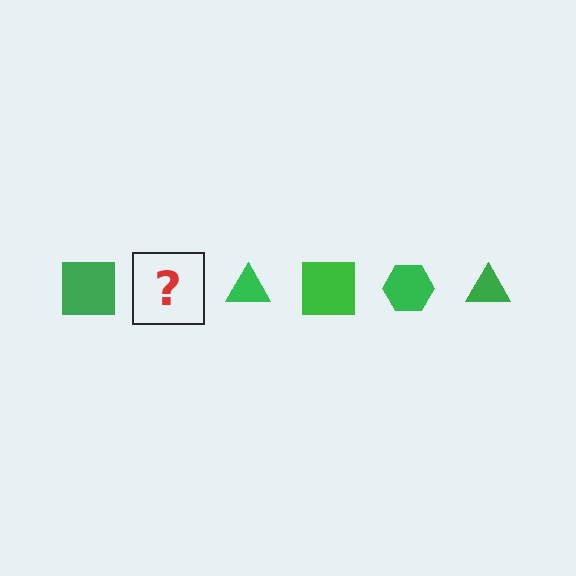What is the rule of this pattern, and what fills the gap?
The rule is that the pattern cycles through square, hexagon, triangle shapes in green. The gap should be filled with a green hexagon.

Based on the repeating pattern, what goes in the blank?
The blank should be a green hexagon.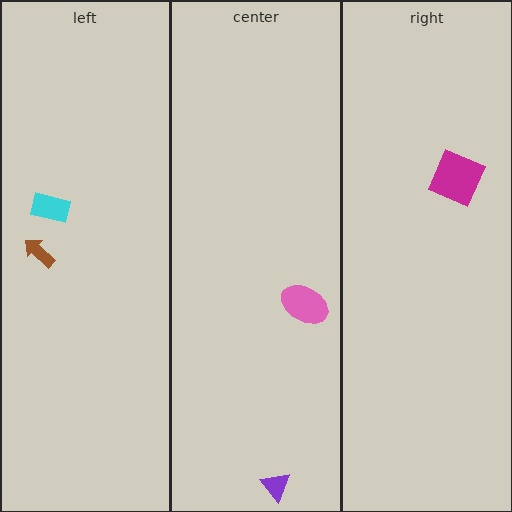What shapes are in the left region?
The brown arrow, the cyan rectangle.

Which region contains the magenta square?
The right region.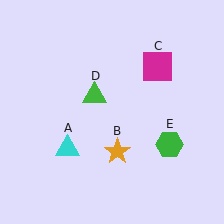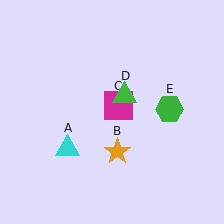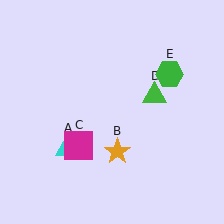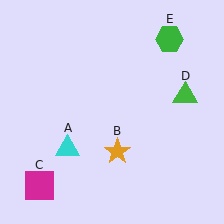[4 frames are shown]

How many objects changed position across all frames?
3 objects changed position: magenta square (object C), green triangle (object D), green hexagon (object E).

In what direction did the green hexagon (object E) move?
The green hexagon (object E) moved up.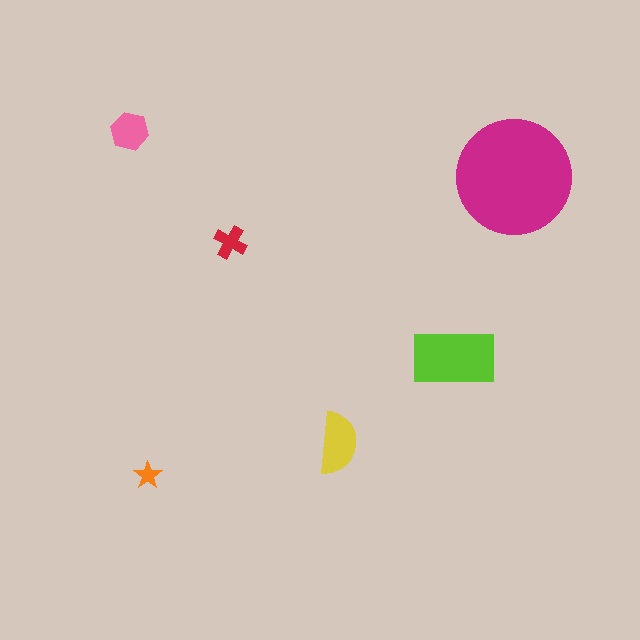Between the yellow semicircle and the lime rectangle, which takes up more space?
The lime rectangle.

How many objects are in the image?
There are 6 objects in the image.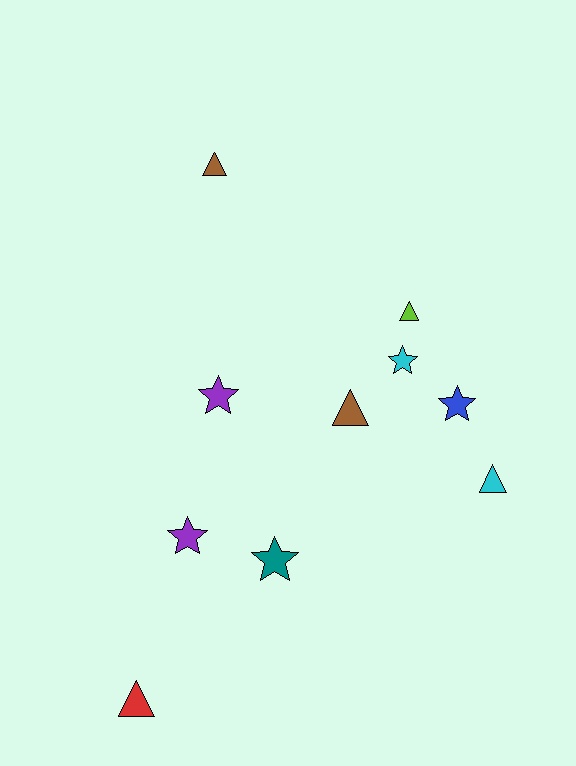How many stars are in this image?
There are 5 stars.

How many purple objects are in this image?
There are 2 purple objects.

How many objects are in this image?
There are 10 objects.